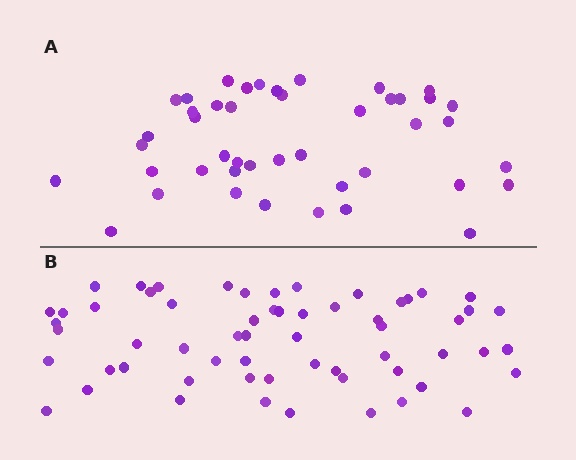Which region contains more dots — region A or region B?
Region B (the bottom region) has more dots.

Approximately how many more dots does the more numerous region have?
Region B has approximately 15 more dots than region A.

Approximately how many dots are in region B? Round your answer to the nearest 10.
About 60 dots.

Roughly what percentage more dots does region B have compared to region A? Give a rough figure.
About 35% more.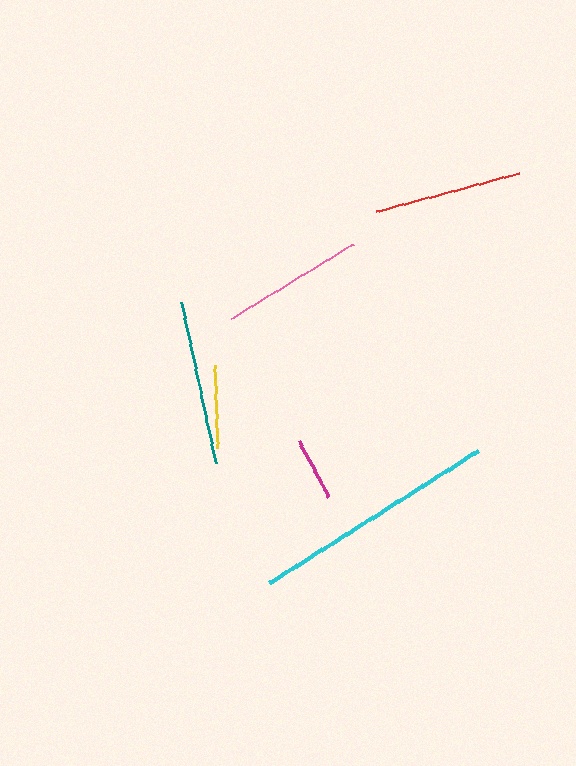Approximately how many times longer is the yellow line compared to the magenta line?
The yellow line is approximately 1.3 times the length of the magenta line.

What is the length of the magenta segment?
The magenta segment is approximately 63 pixels long.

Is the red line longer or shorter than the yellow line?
The red line is longer than the yellow line.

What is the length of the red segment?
The red segment is approximately 148 pixels long.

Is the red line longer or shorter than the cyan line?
The cyan line is longer than the red line.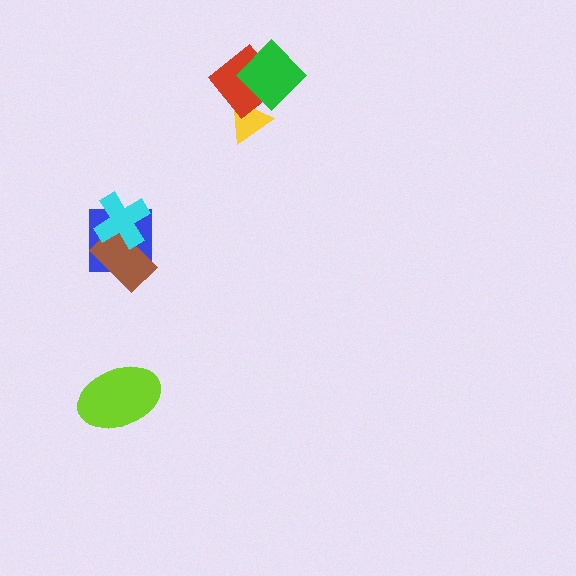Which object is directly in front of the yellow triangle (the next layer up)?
The red diamond is directly in front of the yellow triangle.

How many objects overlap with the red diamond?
2 objects overlap with the red diamond.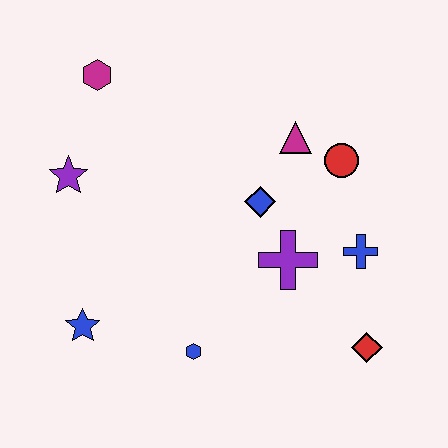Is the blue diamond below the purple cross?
No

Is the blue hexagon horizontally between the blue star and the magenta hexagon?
No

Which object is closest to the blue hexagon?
The blue star is closest to the blue hexagon.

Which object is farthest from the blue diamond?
The blue star is farthest from the blue diamond.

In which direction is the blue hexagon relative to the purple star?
The blue hexagon is below the purple star.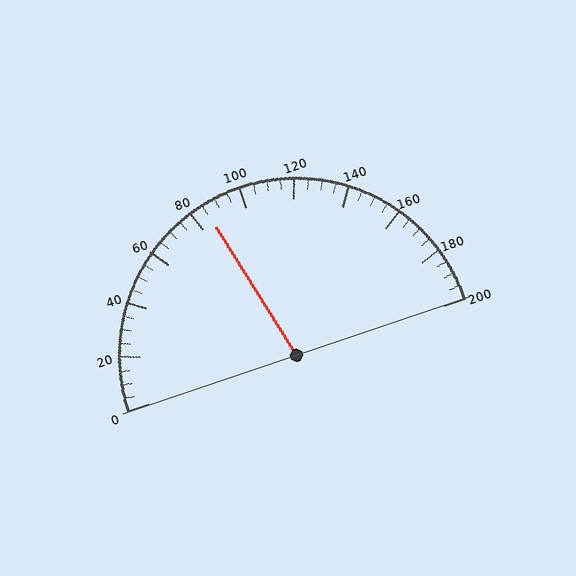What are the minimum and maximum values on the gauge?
The gauge ranges from 0 to 200.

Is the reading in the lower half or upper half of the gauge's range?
The reading is in the lower half of the range (0 to 200).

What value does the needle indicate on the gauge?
The needle indicates approximately 85.